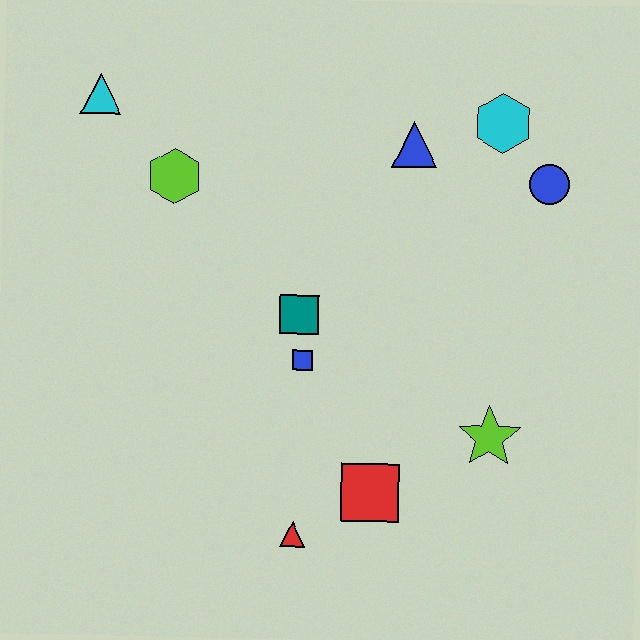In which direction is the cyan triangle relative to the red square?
The cyan triangle is above the red square.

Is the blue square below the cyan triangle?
Yes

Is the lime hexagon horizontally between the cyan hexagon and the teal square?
No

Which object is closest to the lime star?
The red square is closest to the lime star.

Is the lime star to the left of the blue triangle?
No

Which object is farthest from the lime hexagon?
The lime star is farthest from the lime hexagon.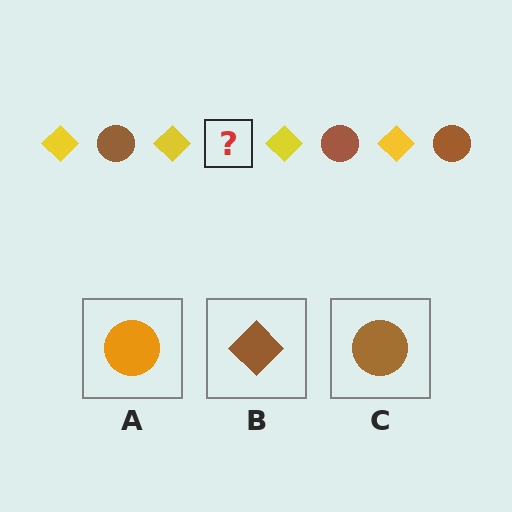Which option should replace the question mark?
Option C.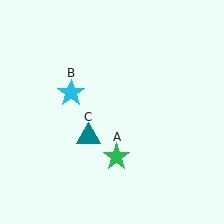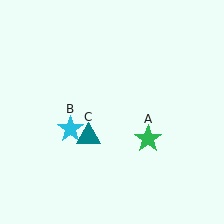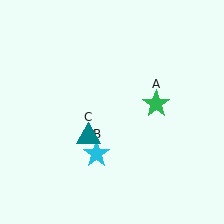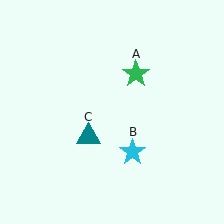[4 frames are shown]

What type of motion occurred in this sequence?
The green star (object A), cyan star (object B) rotated counterclockwise around the center of the scene.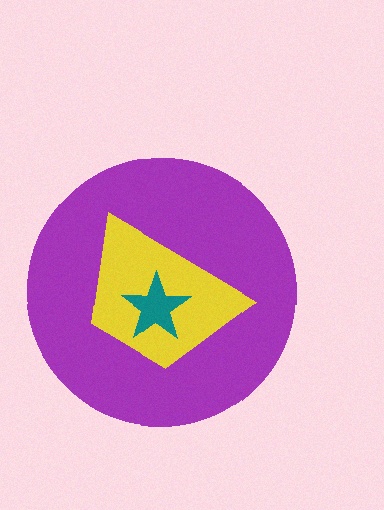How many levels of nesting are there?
3.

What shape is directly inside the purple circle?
The yellow trapezoid.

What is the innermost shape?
The teal star.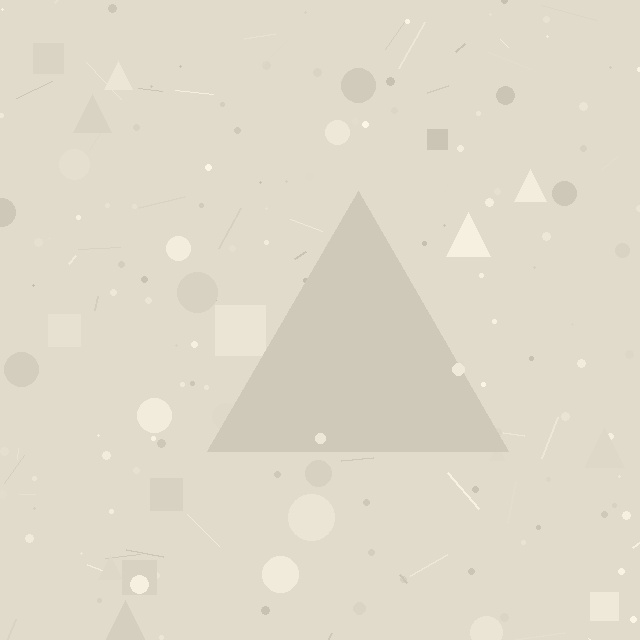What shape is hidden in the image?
A triangle is hidden in the image.